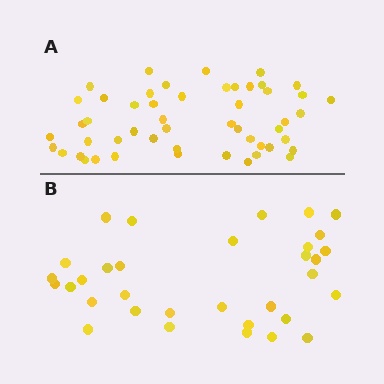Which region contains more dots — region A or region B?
Region A (the top region) has more dots.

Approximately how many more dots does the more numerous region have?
Region A has approximately 20 more dots than region B.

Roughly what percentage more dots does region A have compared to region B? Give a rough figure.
About 55% more.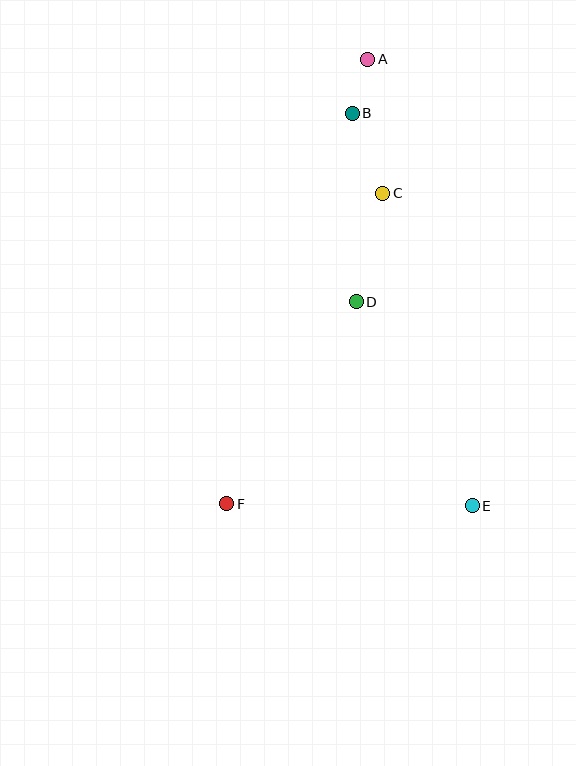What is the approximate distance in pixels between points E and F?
The distance between E and F is approximately 246 pixels.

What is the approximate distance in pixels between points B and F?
The distance between B and F is approximately 410 pixels.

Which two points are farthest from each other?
Points A and F are farthest from each other.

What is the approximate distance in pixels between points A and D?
The distance between A and D is approximately 243 pixels.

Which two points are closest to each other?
Points A and B are closest to each other.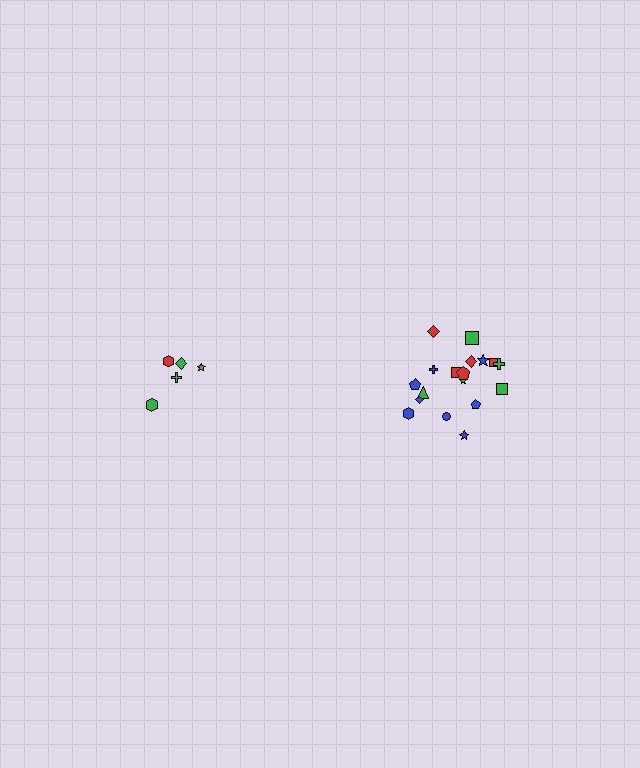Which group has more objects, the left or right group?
The right group.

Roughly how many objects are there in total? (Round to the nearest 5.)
Roughly 25 objects in total.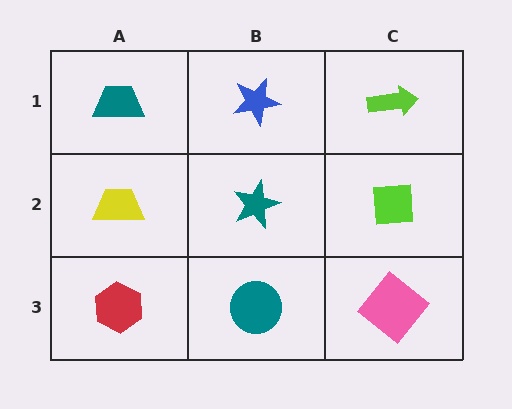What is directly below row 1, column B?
A teal star.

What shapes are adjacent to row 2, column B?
A blue star (row 1, column B), a teal circle (row 3, column B), a yellow trapezoid (row 2, column A), a lime square (row 2, column C).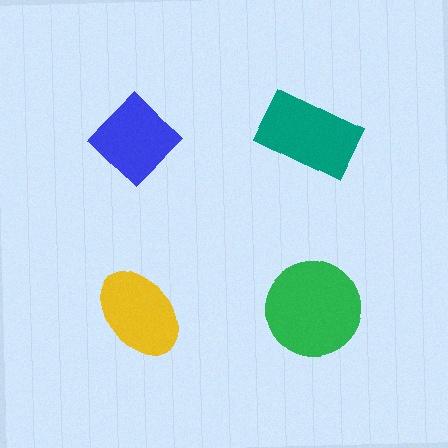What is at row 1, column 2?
A teal rectangle.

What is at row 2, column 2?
A green circle.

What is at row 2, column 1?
A yellow ellipse.